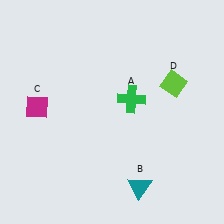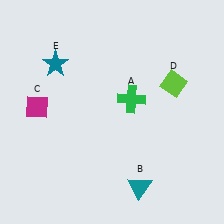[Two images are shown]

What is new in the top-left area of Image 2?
A teal star (E) was added in the top-left area of Image 2.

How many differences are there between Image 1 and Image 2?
There is 1 difference between the two images.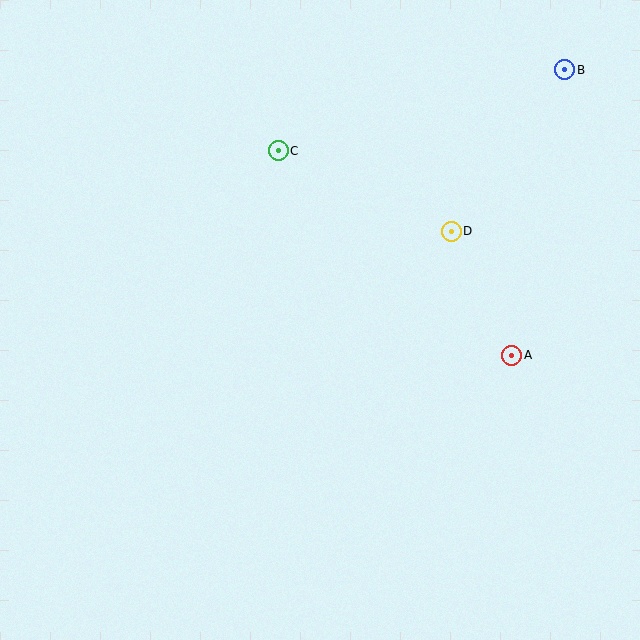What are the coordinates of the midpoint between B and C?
The midpoint between B and C is at (422, 110).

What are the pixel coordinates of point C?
Point C is at (278, 151).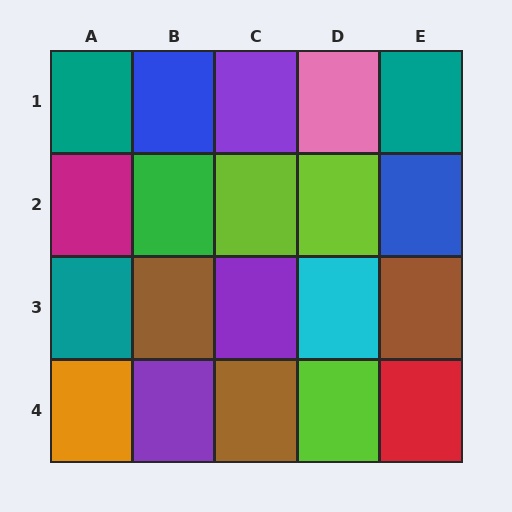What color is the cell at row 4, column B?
Purple.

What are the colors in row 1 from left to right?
Teal, blue, purple, pink, teal.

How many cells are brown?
3 cells are brown.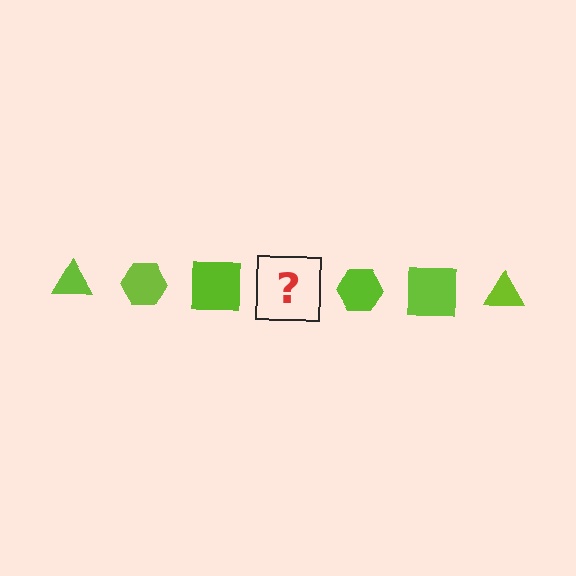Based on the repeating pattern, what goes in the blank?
The blank should be a lime triangle.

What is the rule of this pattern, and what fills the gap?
The rule is that the pattern cycles through triangle, hexagon, square shapes in lime. The gap should be filled with a lime triangle.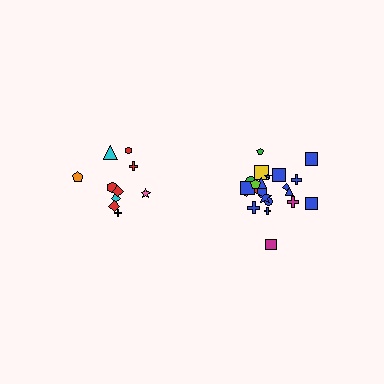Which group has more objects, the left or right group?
The right group.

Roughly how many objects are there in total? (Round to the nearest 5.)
Roughly 30 objects in total.